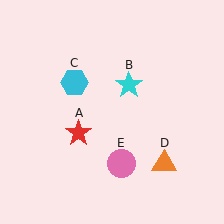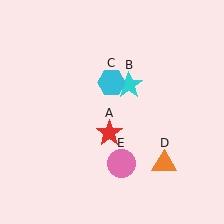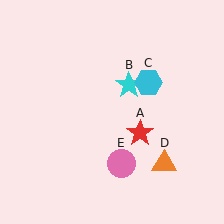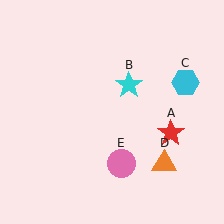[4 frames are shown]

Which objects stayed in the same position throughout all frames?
Cyan star (object B) and orange triangle (object D) and pink circle (object E) remained stationary.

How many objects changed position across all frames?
2 objects changed position: red star (object A), cyan hexagon (object C).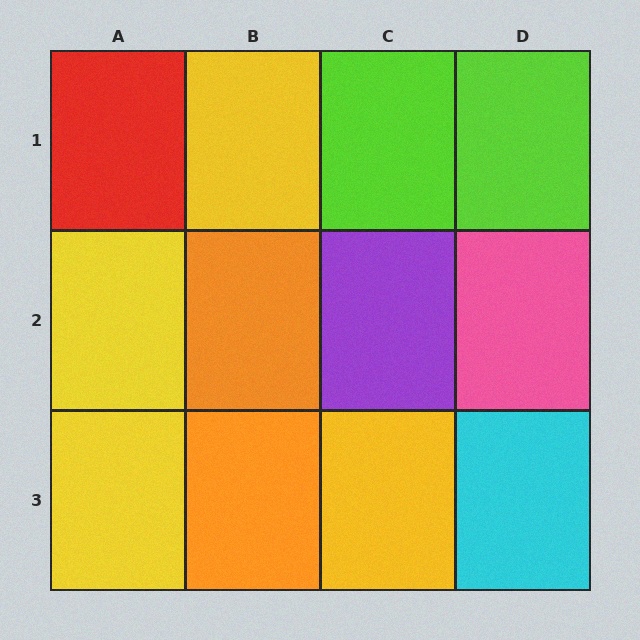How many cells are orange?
2 cells are orange.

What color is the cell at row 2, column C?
Purple.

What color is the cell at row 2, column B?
Orange.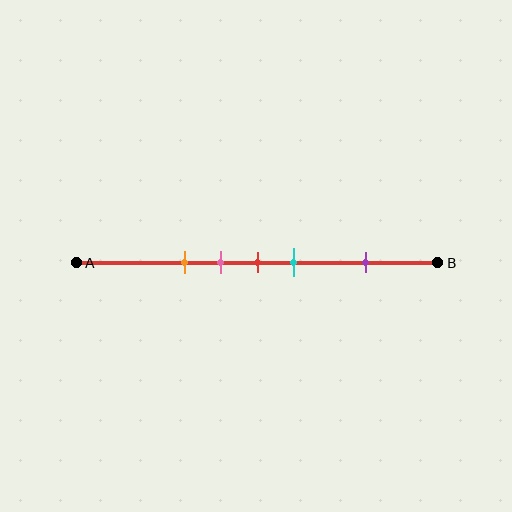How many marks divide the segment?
There are 5 marks dividing the segment.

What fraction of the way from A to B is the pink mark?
The pink mark is approximately 40% (0.4) of the way from A to B.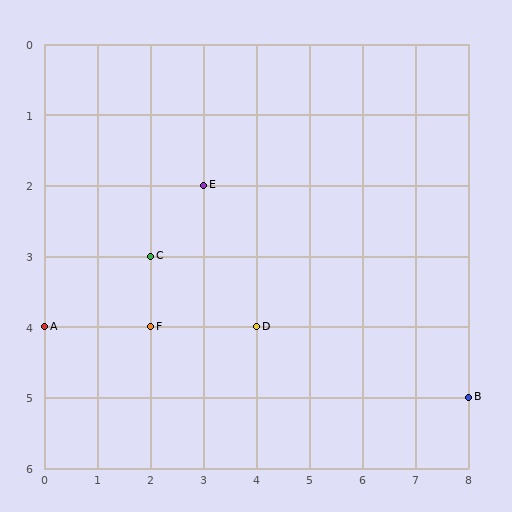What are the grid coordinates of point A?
Point A is at grid coordinates (0, 4).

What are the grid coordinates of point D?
Point D is at grid coordinates (4, 4).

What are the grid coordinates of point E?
Point E is at grid coordinates (3, 2).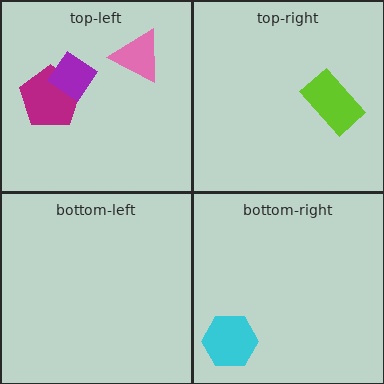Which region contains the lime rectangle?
The top-right region.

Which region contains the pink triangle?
The top-left region.